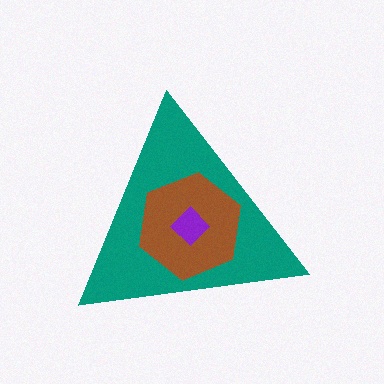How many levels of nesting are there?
3.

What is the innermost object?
The purple diamond.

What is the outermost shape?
The teal triangle.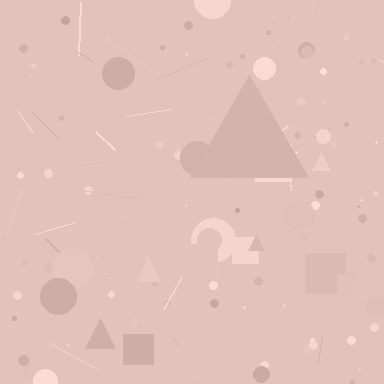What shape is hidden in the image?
A triangle is hidden in the image.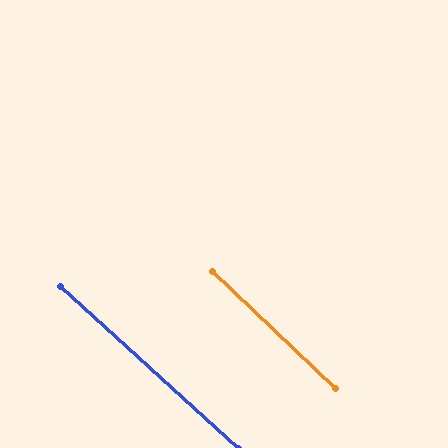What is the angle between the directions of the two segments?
Approximately 1 degree.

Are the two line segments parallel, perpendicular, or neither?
Parallel — their directions differ by only 1.3°.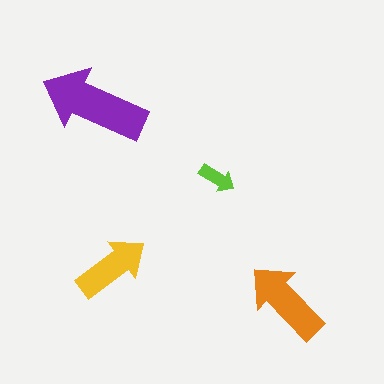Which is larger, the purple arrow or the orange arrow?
The purple one.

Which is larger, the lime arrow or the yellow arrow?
The yellow one.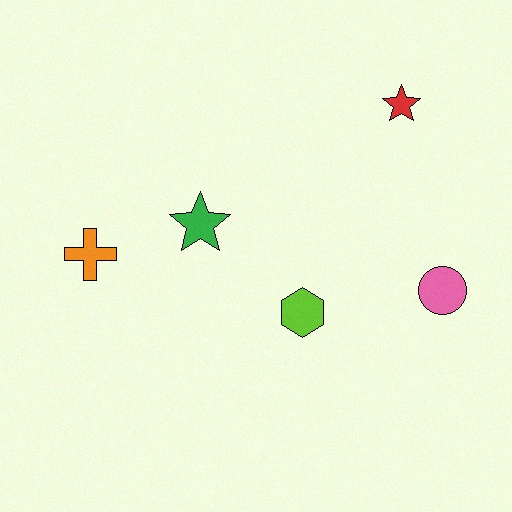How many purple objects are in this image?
There are no purple objects.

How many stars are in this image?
There are 2 stars.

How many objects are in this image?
There are 5 objects.